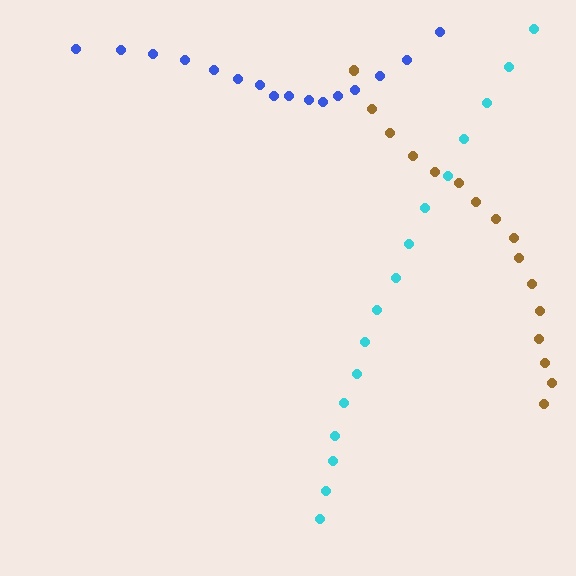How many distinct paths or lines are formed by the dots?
There are 3 distinct paths.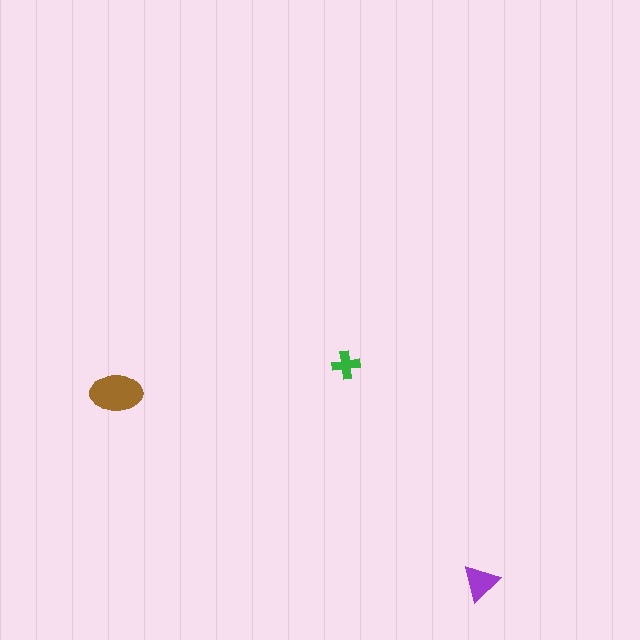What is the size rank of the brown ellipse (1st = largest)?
1st.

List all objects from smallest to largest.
The green cross, the purple triangle, the brown ellipse.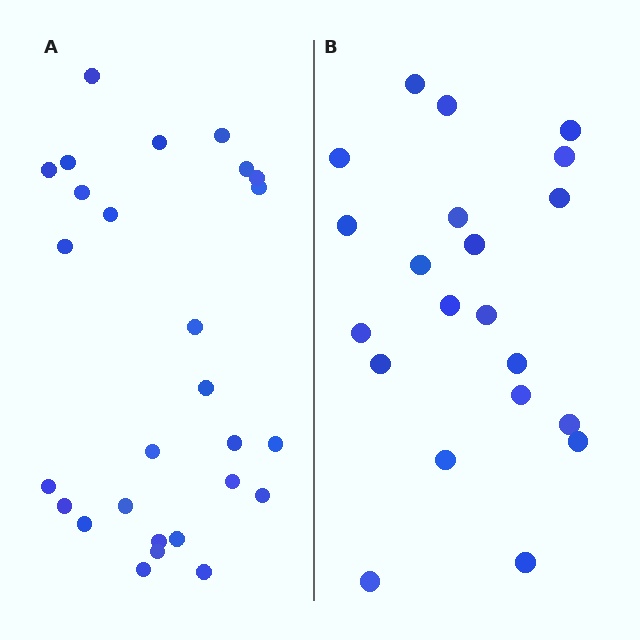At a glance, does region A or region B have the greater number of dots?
Region A (the left region) has more dots.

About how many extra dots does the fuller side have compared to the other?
Region A has about 6 more dots than region B.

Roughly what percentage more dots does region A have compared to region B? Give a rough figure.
About 30% more.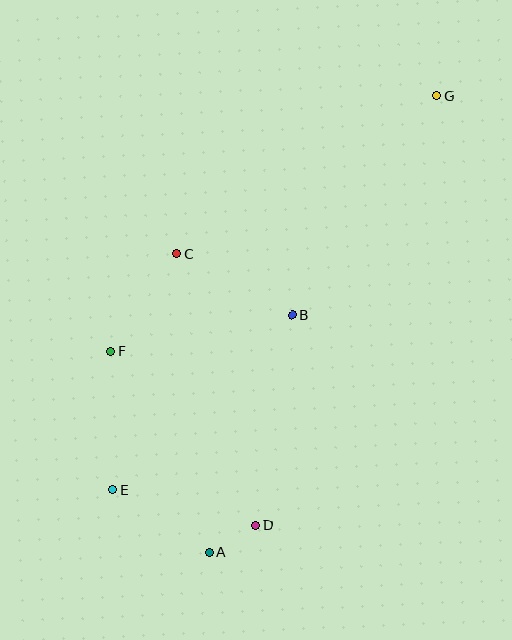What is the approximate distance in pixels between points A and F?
The distance between A and F is approximately 224 pixels.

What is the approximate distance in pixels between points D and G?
The distance between D and G is approximately 466 pixels.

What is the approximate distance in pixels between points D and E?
The distance between D and E is approximately 147 pixels.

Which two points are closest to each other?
Points A and D are closest to each other.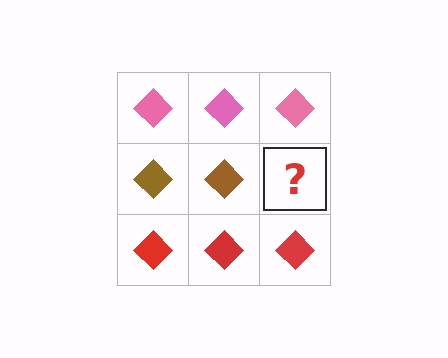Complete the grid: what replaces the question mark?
The question mark should be replaced with a brown diamond.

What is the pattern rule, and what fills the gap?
The rule is that each row has a consistent color. The gap should be filled with a brown diamond.